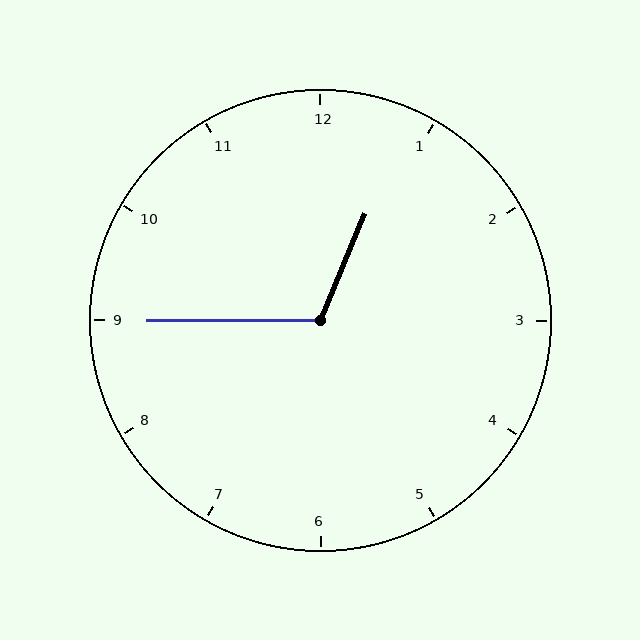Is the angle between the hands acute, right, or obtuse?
It is obtuse.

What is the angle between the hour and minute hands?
Approximately 112 degrees.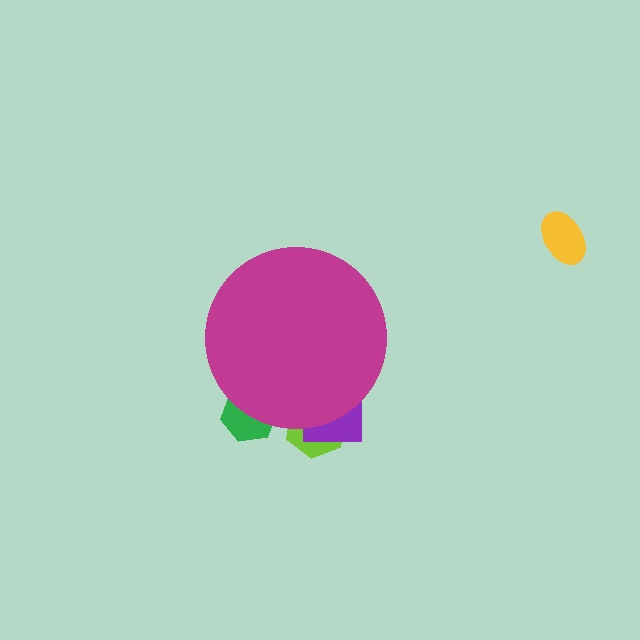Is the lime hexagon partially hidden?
Yes, the lime hexagon is partially hidden behind the magenta circle.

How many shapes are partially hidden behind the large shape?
3 shapes are partially hidden.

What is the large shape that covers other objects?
A magenta circle.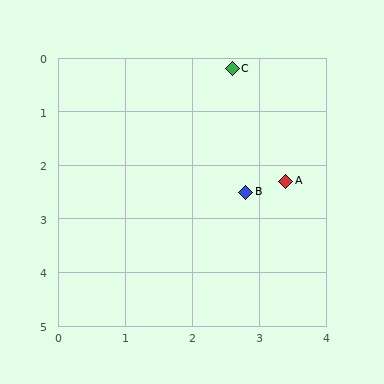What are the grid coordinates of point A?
Point A is at approximately (3.4, 2.3).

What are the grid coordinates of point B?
Point B is at approximately (2.8, 2.5).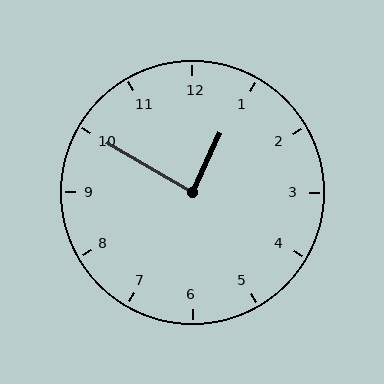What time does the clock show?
12:50.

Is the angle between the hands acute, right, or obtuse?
It is right.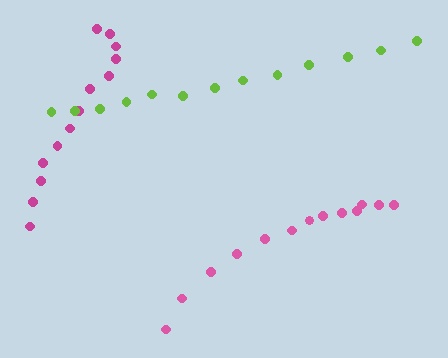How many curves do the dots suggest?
There are 3 distinct paths.